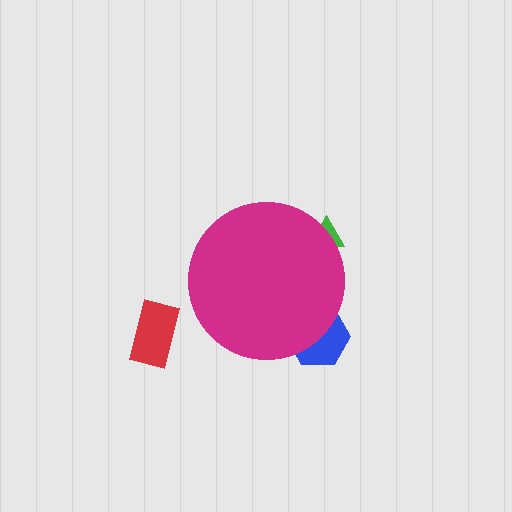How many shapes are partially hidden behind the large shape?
2 shapes are partially hidden.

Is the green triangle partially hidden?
Yes, the green triangle is partially hidden behind the magenta circle.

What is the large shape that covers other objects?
A magenta circle.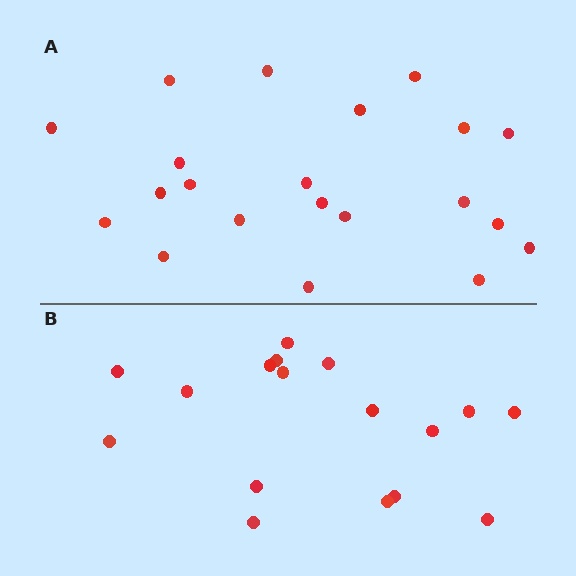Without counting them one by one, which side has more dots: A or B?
Region A (the top region) has more dots.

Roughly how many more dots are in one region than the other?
Region A has about 4 more dots than region B.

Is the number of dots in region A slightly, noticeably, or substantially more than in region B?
Region A has only slightly more — the two regions are fairly close. The ratio is roughly 1.2 to 1.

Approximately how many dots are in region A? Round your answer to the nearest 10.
About 20 dots. (The exact count is 21, which rounds to 20.)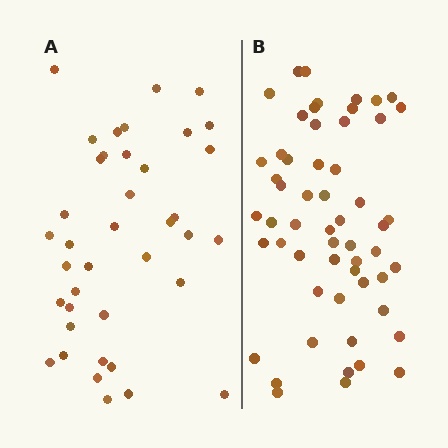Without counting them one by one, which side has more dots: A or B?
Region B (the right region) has more dots.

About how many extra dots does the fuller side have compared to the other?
Region B has approximately 15 more dots than region A.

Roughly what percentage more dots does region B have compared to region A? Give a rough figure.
About 45% more.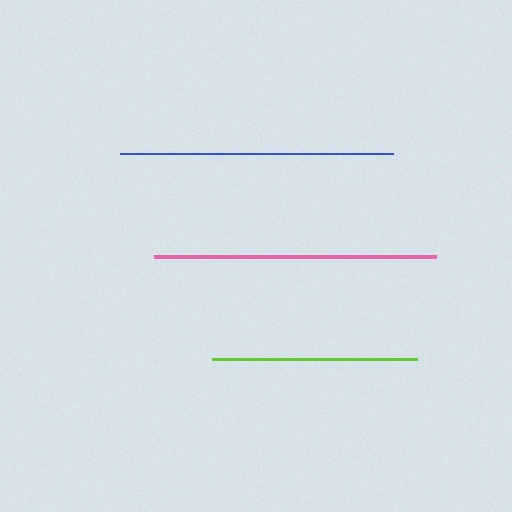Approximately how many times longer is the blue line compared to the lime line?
The blue line is approximately 1.3 times the length of the lime line.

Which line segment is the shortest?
The lime line is the shortest at approximately 205 pixels.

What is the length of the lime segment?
The lime segment is approximately 205 pixels long.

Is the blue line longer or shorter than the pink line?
The pink line is longer than the blue line.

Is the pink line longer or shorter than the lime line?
The pink line is longer than the lime line.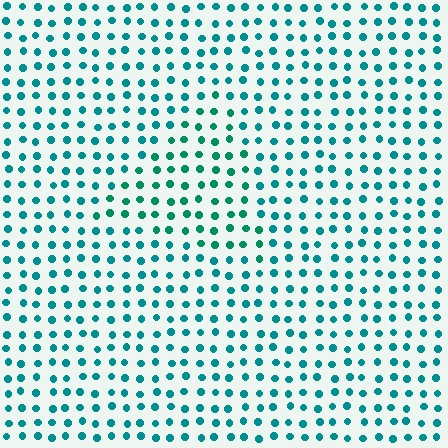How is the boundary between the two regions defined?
The boundary is defined purely by a slight shift in hue (about 21 degrees). Spacing, size, and orientation are identical on both sides.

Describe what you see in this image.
The image is filled with small teal elements in a uniform arrangement. A triangle-shaped region is visible where the elements are tinted to a slightly different hue, forming a subtle color boundary.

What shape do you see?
I see a triangle.